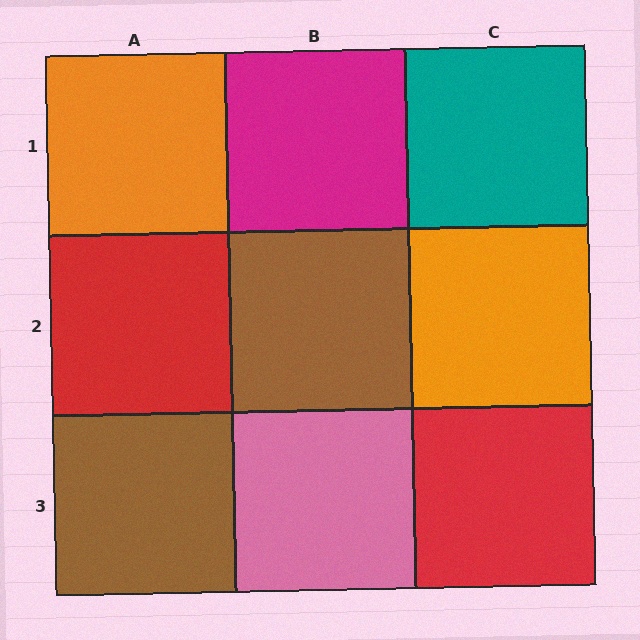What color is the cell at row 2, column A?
Red.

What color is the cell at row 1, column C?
Teal.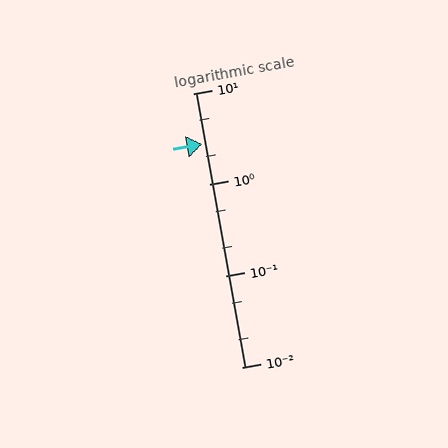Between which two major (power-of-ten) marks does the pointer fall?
The pointer is between 1 and 10.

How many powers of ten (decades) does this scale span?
The scale spans 3 decades, from 0.01 to 10.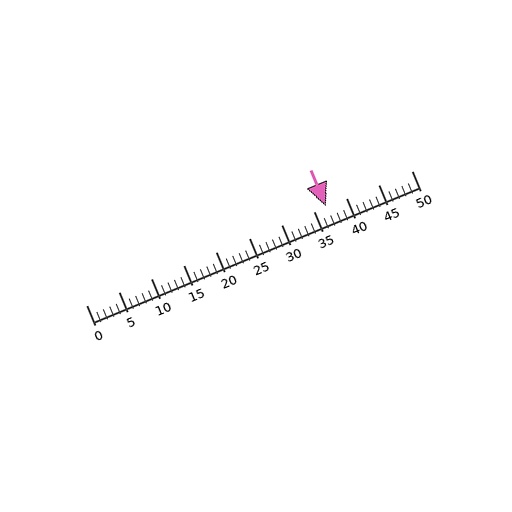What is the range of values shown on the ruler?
The ruler shows values from 0 to 50.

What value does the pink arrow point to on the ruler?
The pink arrow points to approximately 37.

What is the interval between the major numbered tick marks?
The major tick marks are spaced 5 units apart.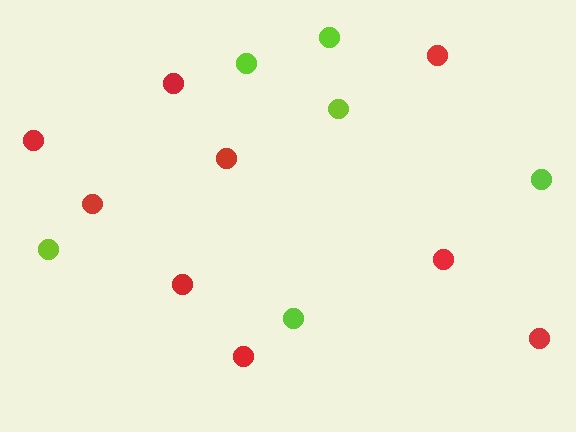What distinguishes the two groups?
There are 2 groups: one group of red circles (9) and one group of lime circles (6).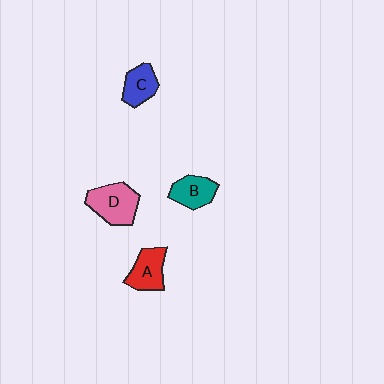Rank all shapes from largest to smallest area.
From largest to smallest: D (pink), A (red), B (teal), C (blue).